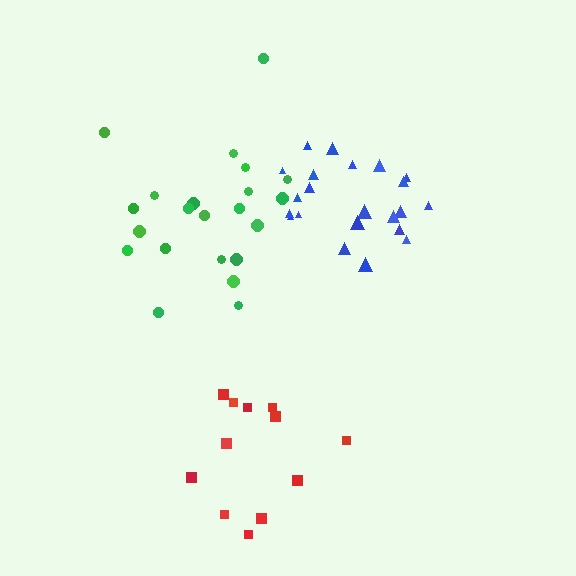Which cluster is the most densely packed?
Blue.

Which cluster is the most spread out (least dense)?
Red.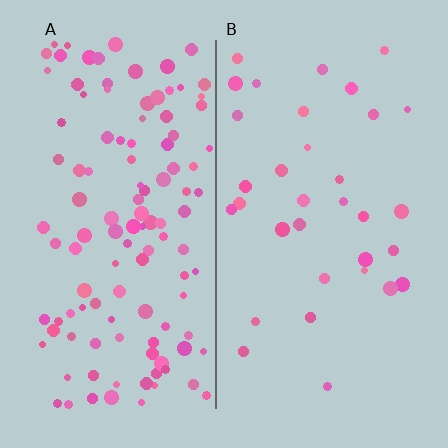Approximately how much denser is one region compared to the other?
Approximately 3.5× — region A over region B.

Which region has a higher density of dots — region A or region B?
A (the left).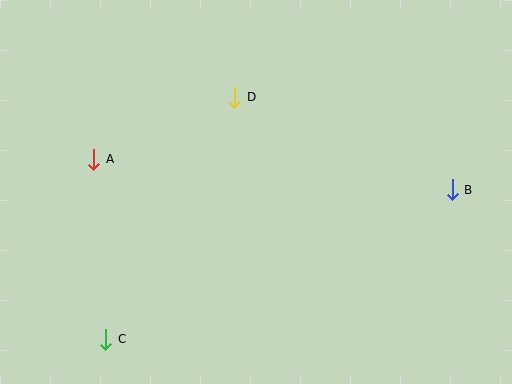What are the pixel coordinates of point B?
Point B is at (452, 190).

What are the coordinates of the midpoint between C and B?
The midpoint between C and B is at (279, 265).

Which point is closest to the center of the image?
Point D at (235, 97) is closest to the center.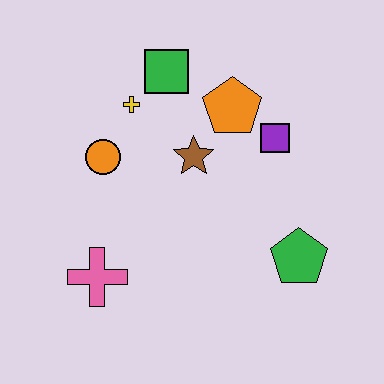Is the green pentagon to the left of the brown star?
No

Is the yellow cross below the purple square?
No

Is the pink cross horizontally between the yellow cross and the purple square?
No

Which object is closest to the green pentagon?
The purple square is closest to the green pentagon.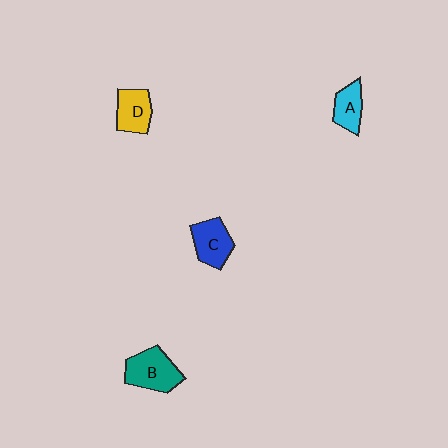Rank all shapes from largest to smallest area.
From largest to smallest: B (teal), C (blue), D (yellow), A (cyan).